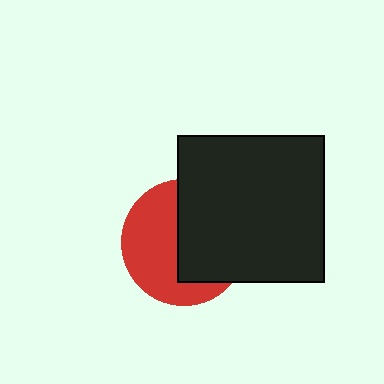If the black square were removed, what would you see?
You would see the complete red circle.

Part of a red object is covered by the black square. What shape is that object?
It is a circle.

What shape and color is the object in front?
The object in front is a black square.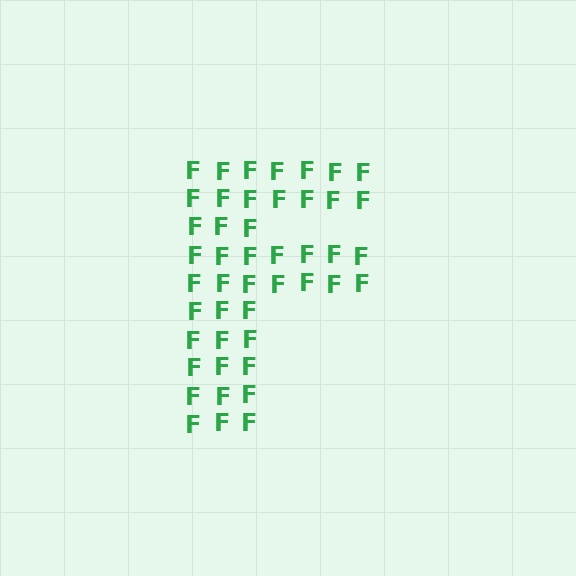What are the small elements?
The small elements are letter F's.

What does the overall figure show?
The overall figure shows the letter F.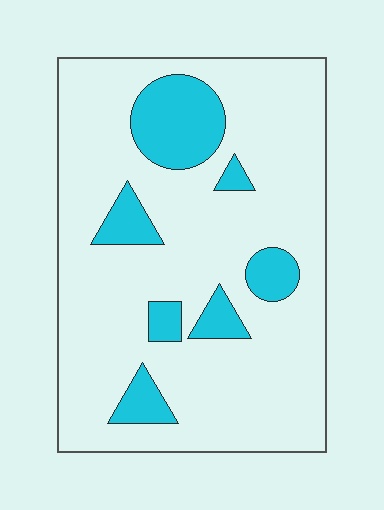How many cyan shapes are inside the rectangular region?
7.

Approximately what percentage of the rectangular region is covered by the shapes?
Approximately 15%.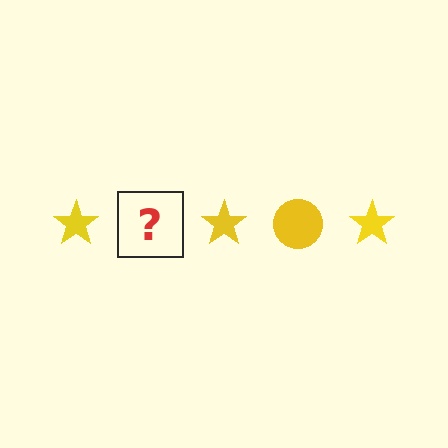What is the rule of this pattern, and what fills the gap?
The rule is that the pattern cycles through star, circle shapes in yellow. The gap should be filled with a yellow circle.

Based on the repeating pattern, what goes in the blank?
The blank should be a yellow circle.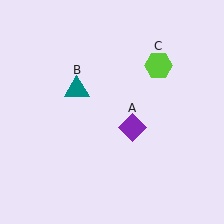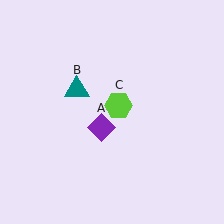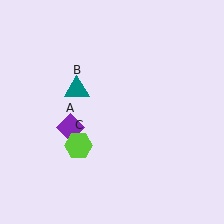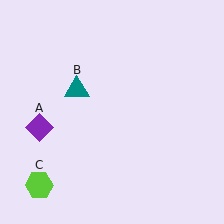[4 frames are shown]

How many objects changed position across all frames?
2 objects changed position: purple diamond (object A), lime hexagon (object C).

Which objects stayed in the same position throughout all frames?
Teal triangle (object B) remained stationary.